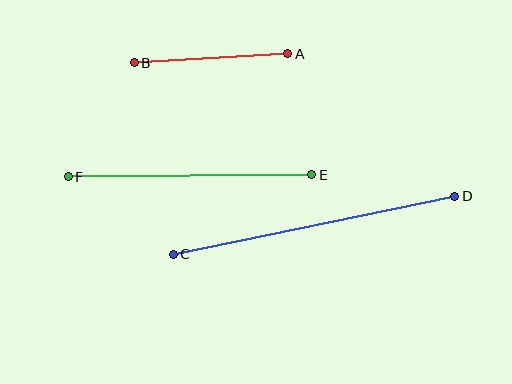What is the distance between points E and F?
The distance is approximately 244 pixels.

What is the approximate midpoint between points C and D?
The midpoint is at approximately (314, 225) pixels.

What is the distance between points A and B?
The distance is approximately 154 pixels.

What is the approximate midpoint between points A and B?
The midpoint is at approximately (211, 58) pixels.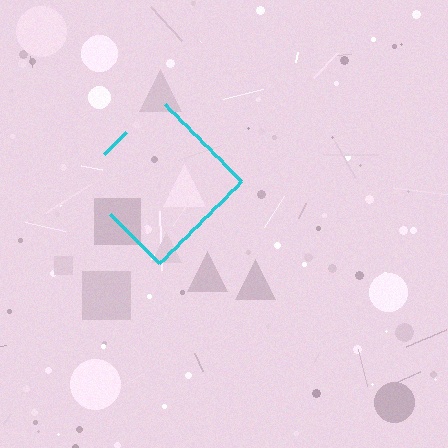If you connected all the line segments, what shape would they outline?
They would outline a diamond.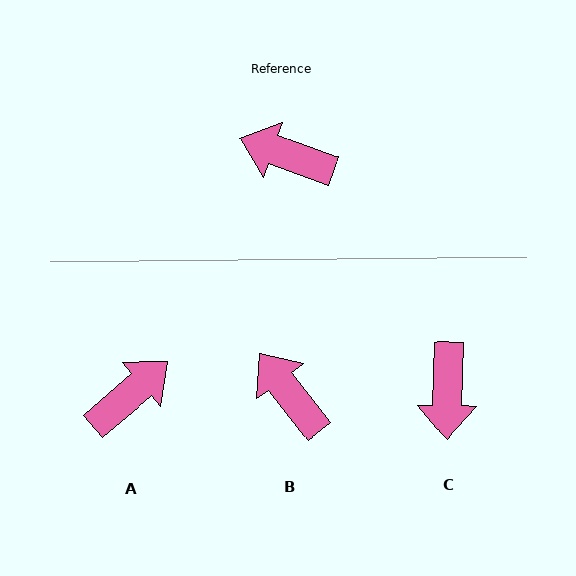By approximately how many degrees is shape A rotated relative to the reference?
Approximately 120 degrees clockwise.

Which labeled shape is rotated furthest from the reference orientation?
A, about 120 degrees away.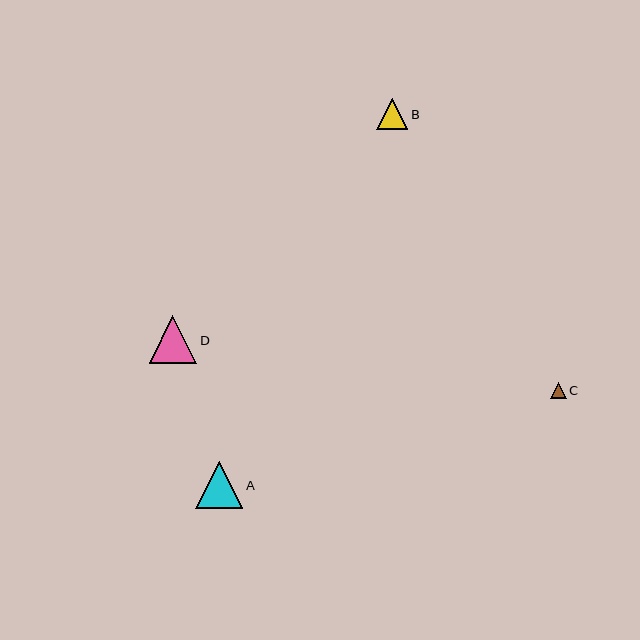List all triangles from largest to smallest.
From largest to smallest: D, A, B, C.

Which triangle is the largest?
Triangle D is the largest with a size of approximately 48 pixels.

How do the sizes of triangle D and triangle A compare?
Triangle D and triangle A are approximately the same size.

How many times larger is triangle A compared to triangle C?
Triangle A is approximately 3.0 times the size of triangle C.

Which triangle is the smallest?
Triangle C is the smallest with a size of approximately 16 pixels.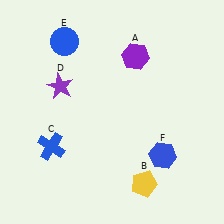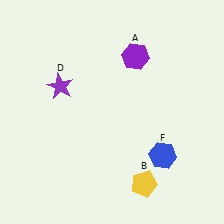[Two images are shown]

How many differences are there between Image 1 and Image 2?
There are 2 differences between the two images.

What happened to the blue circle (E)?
The blue circle (E) was removed in Image 2. It was in the top-left area of Image 1.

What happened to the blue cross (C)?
The blue cross (C) was removed in Image 2. It was in the bottom-left area of Image 1.